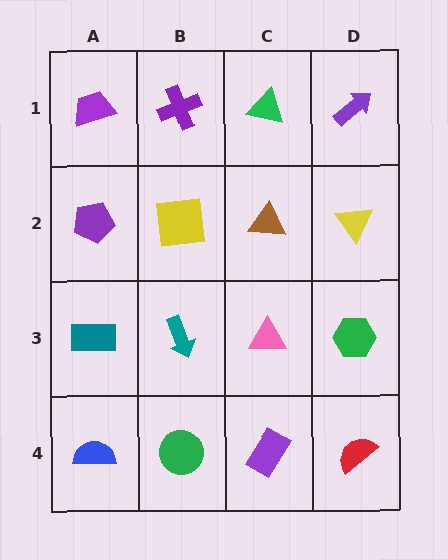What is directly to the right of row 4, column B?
A purple rectangle.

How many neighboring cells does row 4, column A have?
2.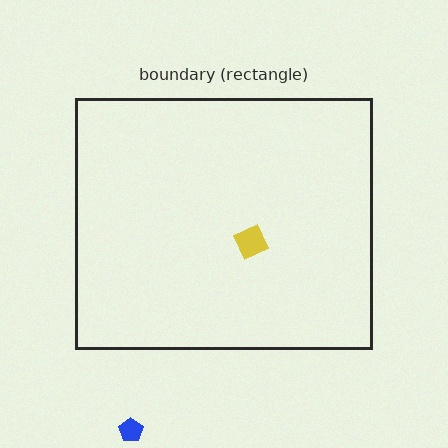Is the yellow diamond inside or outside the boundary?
Inside.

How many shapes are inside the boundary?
1 inside, 1 outside.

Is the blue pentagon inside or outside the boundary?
Outside.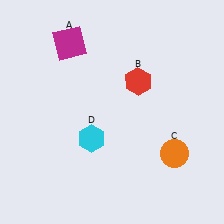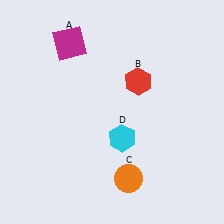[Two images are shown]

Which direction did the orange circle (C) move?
The orange circle (C) moved left.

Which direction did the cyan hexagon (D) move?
The cyan hexagon (D) moved right.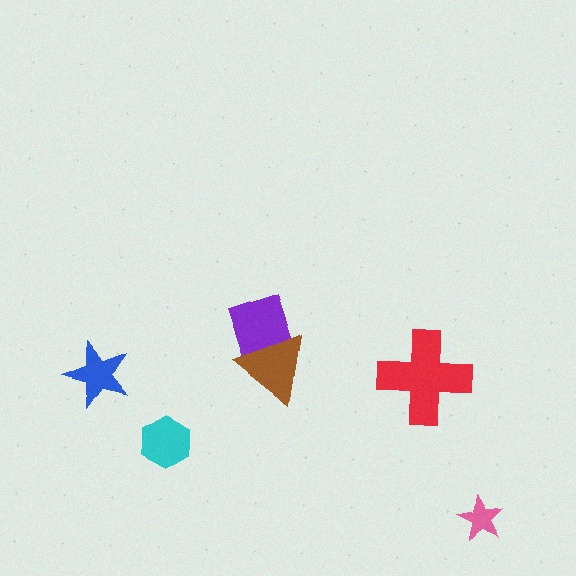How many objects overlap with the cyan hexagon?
0 objects overlap with the cyan hexagon.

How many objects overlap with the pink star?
0 objects overlap with the pink star.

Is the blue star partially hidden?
No, no other shape covers it.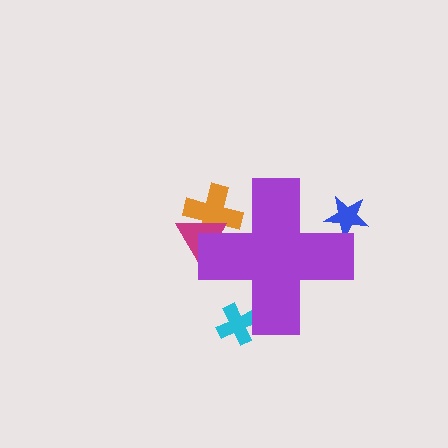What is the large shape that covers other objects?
A purple cross.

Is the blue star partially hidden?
Yes, the blue star is partially hidden behind the purple cross.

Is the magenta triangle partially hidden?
Yes, the magenta triangle is partially hidden behind the purple cross.